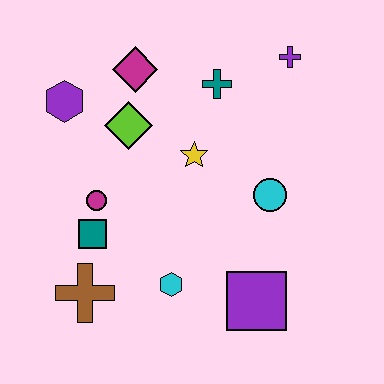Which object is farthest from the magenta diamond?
The purple square is farthest from the magenta diamond.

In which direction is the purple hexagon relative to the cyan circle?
The purple hexagon is to the left of the cyan circle.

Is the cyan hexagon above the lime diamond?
No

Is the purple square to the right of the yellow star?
Yes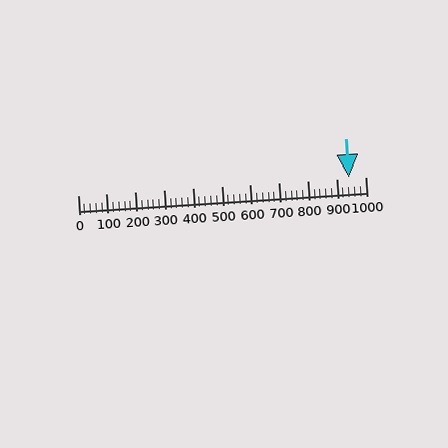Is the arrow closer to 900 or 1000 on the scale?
The arrow is closer to 900.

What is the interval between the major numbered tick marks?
The major tick marks are spaced 100 units apart.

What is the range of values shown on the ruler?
The ruler shows values from 0 to 1000.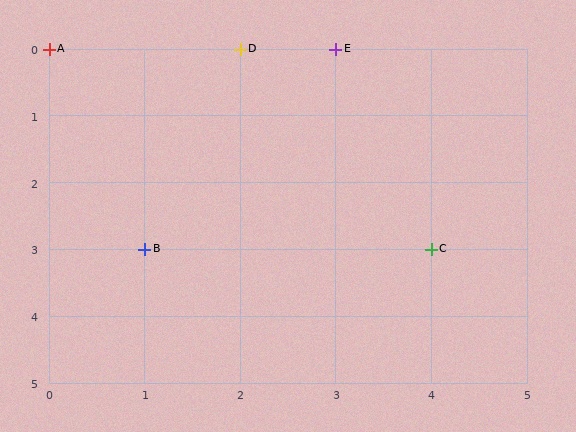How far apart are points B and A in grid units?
Points B and A are 1 column and 3 rows apart (about 3.2 grid units diagonally).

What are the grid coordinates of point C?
Point C is at grid coordinates (4, 3).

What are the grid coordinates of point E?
Point E is at grid coordinates (3, 0).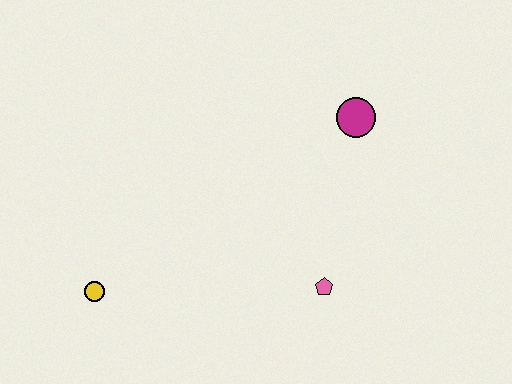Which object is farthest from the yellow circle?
The magenta circle is farthest from the yellow circle.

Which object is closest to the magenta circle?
The pink pentagon is closest to the magenta circle.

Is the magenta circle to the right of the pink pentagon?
Yes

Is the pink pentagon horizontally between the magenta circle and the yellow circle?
Yes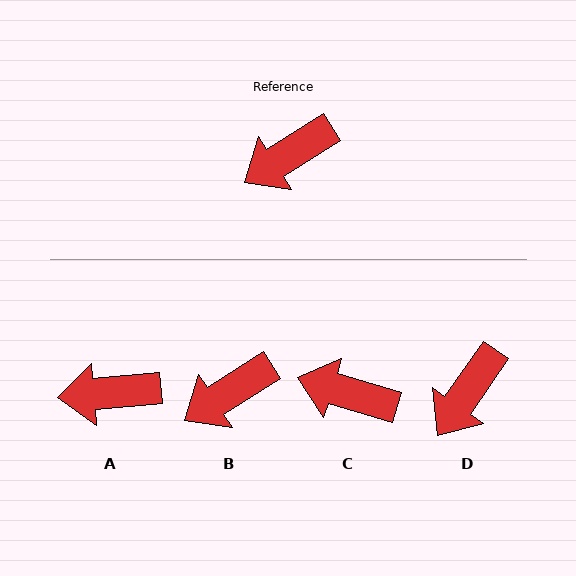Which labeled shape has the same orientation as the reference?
B.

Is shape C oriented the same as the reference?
No, it is off by about 49 degrees.